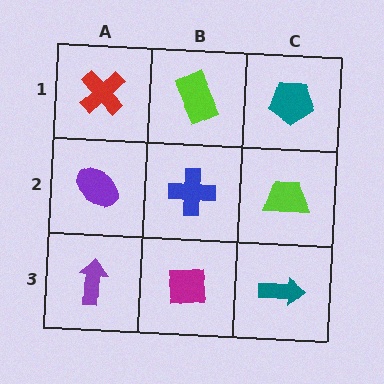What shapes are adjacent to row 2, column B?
A lime rectangle (row 1, column B), a magenta square (row 3, column B), a purple ellipse (row 2, column A), a lime trapezoid (row 2, column C).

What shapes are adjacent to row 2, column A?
A red cross (row 1, column A), a purple arrow (row 3, column A), a blue cross (row 2, column B).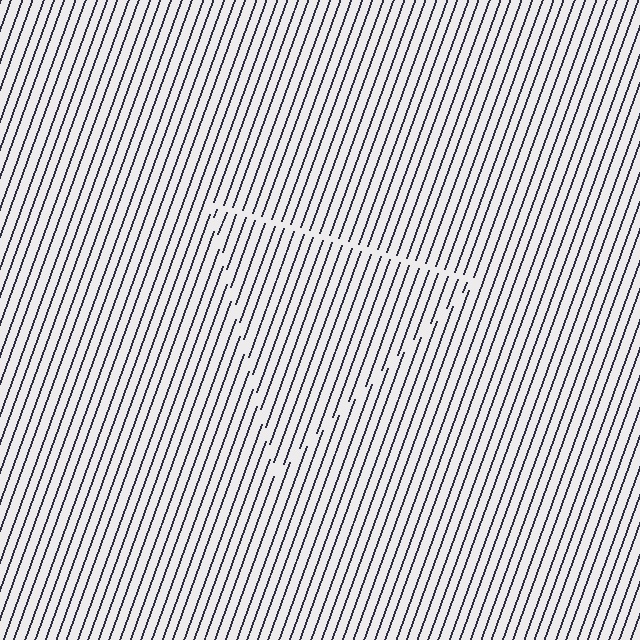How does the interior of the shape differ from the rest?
The interior of the shape contains the same grating, shifted by half a period — the contour is defined by the phase discontinuity where line-ends from the inner and outer gratings abut.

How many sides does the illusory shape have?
3 sides — the line-ends trace a triangle.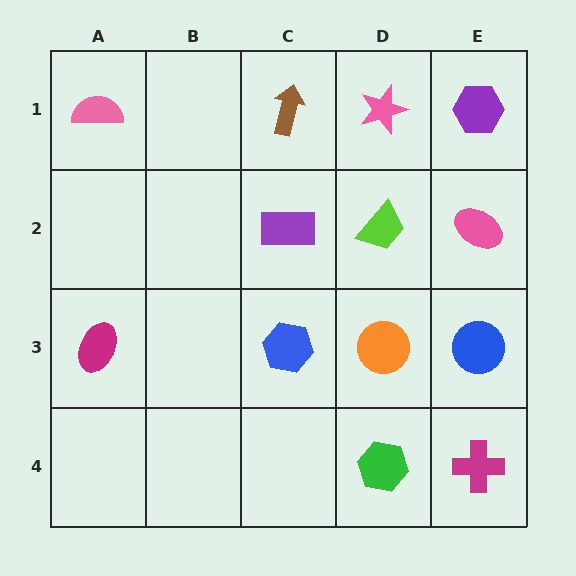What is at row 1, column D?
A pink star.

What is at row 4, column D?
A green hexagon.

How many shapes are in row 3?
4 shapes.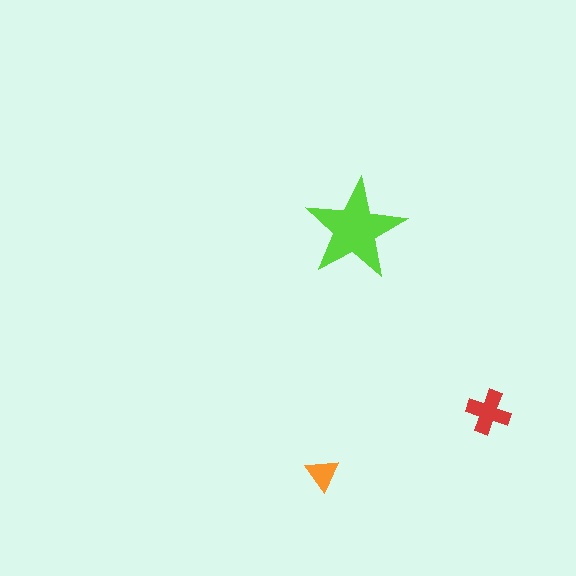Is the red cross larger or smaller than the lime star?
Smaller.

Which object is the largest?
The lime star.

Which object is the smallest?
The orange triangle.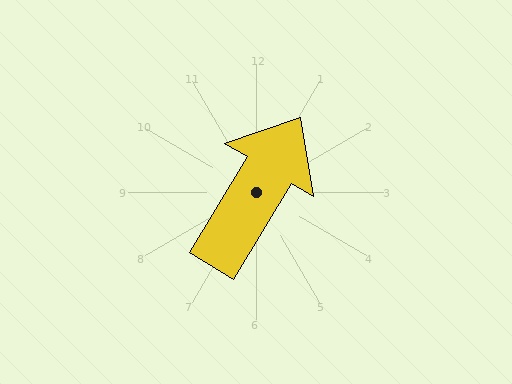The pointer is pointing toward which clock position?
Roughly 1 o'clock.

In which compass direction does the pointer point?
Northeast.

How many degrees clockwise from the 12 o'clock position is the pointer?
Approximately 31 degrees.